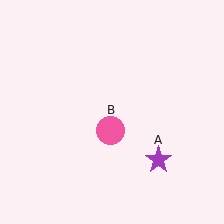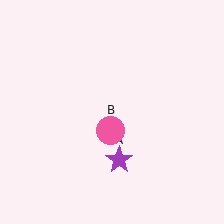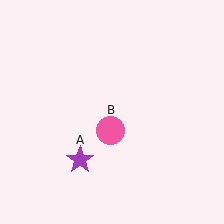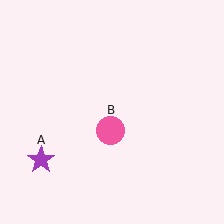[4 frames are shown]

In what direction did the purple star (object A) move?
The purple star (object A) moved left.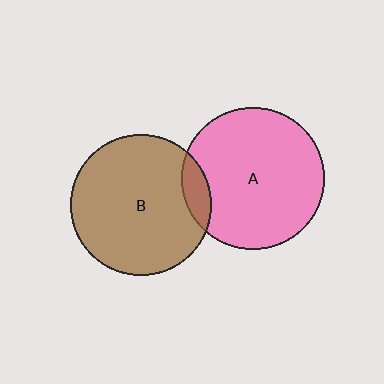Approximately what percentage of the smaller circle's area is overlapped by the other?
Approximately 10%.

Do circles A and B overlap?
Yes.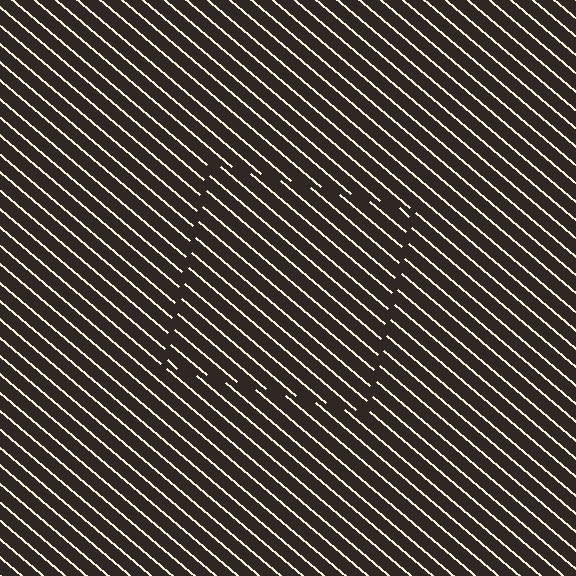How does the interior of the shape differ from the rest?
The interior of the shape contains the same grating, shifted by half a period — the contour is defined by the phase discontinuity where line-ends from the inner and outer gratings abut.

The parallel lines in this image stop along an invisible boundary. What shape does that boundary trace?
An illusory square. The interior of the shape contains the same grating, shifted by half a period — the contour is defined by the phase discontinuity where line-ends from the inner and outer gratings abut.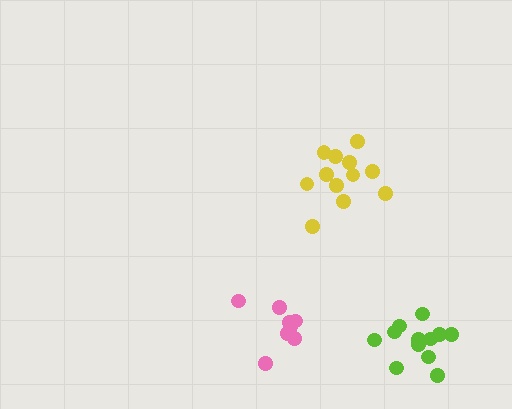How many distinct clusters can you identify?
There are 3 distinct clusters.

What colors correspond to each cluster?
The clusters are colored: pink, lime, yellow.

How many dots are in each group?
Group 1: 8 dots, Group 2: 12 dots, Group 3: 12 dots (32 total).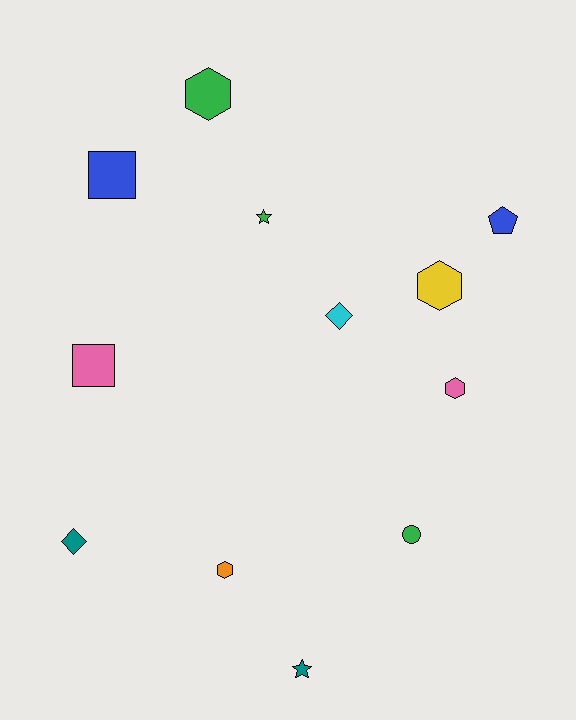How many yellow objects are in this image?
There is 1 yellow object.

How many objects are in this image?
There are 12 objects.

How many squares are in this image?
There are 2 squares.